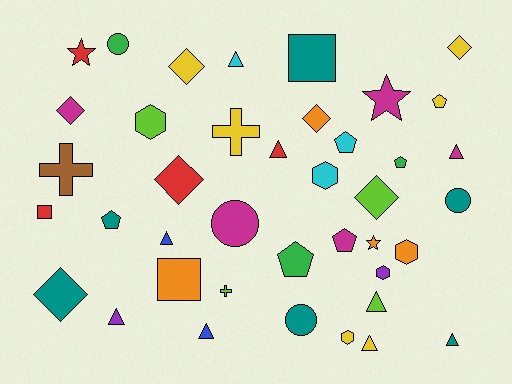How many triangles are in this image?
There are 9 triangles.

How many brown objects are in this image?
There is 1 brown object.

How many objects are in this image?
There are 40 objects.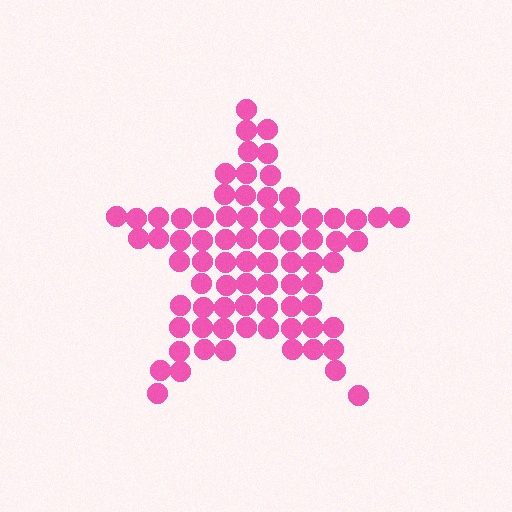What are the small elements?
The small elements are circles.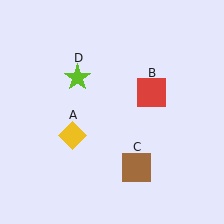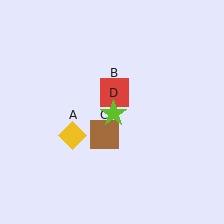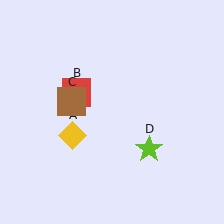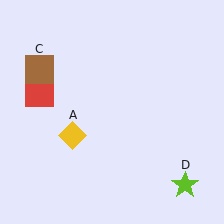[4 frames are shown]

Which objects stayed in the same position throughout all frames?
Yellow diamond (object A) remained stationary.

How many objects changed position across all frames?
3 objects changed position: red square (object B), brown square (object C), lime star (object D).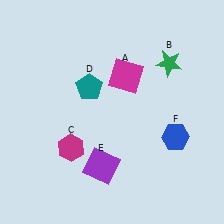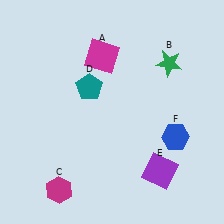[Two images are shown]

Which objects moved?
The objects that moved are: the magenta square (A), the magenta hexagon (C), the purple square (E).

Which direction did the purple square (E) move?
The purple square (E) moved right.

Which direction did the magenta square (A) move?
The magenta square (A) moved left.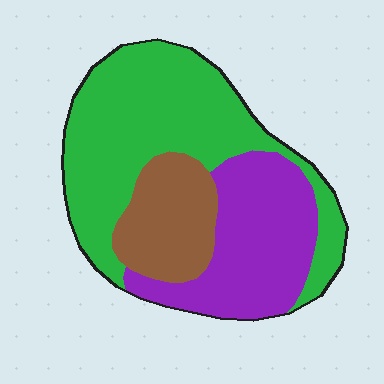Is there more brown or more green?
Green.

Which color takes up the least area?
Brown, at roughly 20%.